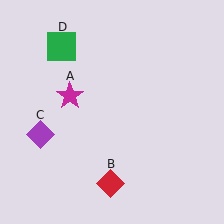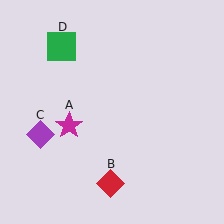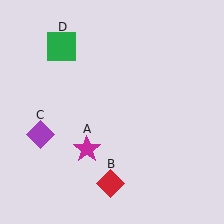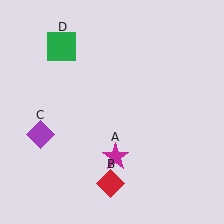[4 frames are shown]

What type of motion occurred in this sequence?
The magenta star (object A) rotated counterclockwise around the center of the scene.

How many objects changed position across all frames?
1 object changed position: magenta star (object A).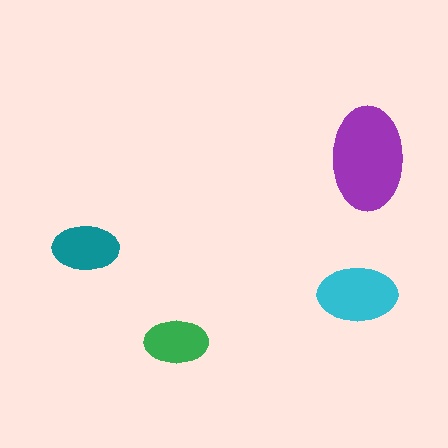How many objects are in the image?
There are 4 objects in the image.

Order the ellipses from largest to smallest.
the purple one, the cyan one, the teal one, the green one.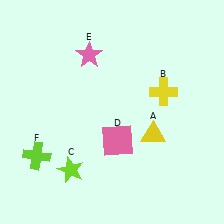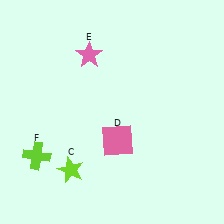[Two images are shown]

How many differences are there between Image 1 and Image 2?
There are 2 differences between the two images.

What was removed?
The yellow cross (B), the yellow triangle (A) were removed in Image 2.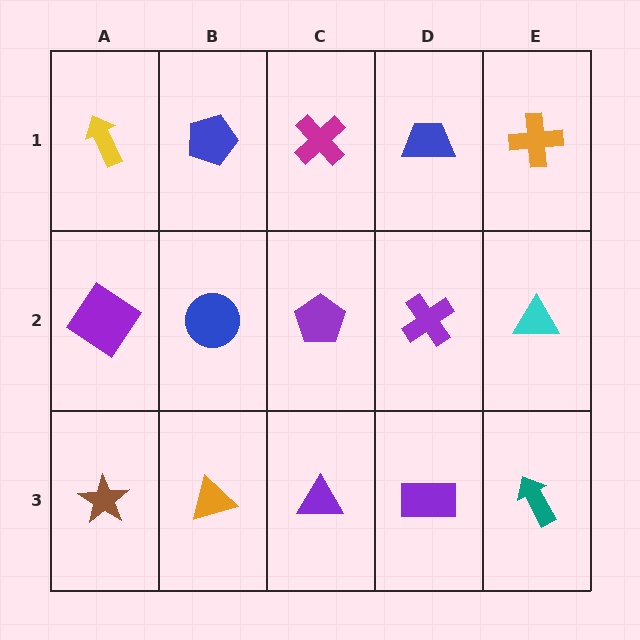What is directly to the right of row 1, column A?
A blue pentagon.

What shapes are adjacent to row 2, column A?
A yellow arrow (row 1, column A), a brown star (row 3, column A), a blue circle (row 2, column B).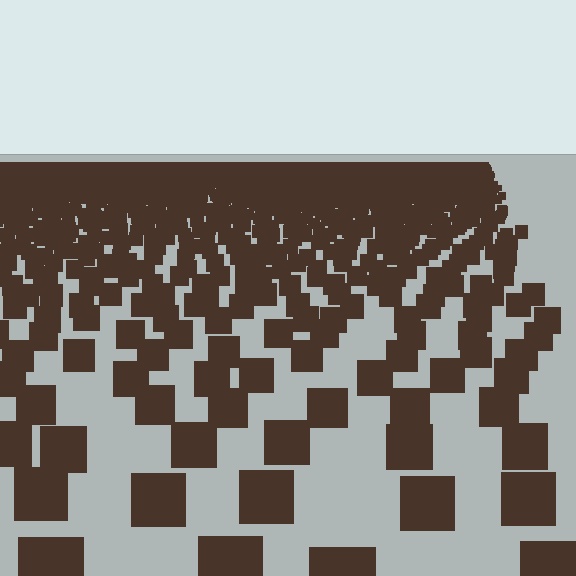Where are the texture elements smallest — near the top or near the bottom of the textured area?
Near the top.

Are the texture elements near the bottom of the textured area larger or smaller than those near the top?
Larger. Near the bottom, elements are closer to the viewer and appear at a bigger on-screen size.